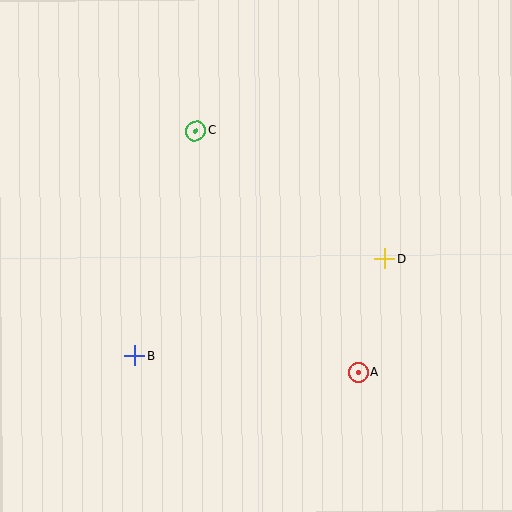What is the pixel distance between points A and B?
The distance between A and B is 224 pixels.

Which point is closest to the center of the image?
Point D at (385, 258) is closest to the center.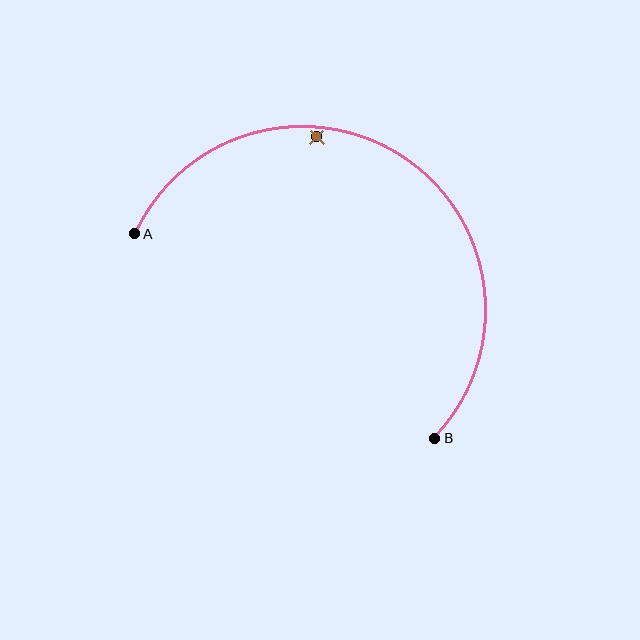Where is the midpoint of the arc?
The arc midpoint is the point on the curve farthest from the straight line joining A and B. It sits above and to the right of that line.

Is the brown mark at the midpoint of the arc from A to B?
No — the brown mark does not lie on the arc at all. It sits slightly inside the curve.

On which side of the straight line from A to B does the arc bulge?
The arc bulges above and to the right of the straight line connecting A and B.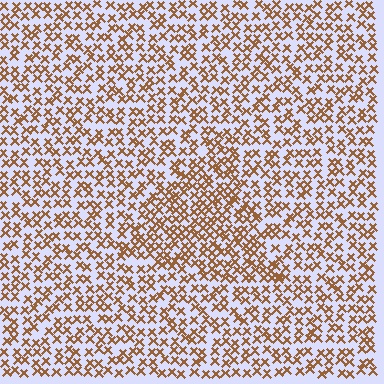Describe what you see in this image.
The image contains small brown elements arranged at two different densities. A triangle-shaped region is visible where the elements are more densely packed than the surrounding area.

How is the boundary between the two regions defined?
The boundary is defined by a change in element density (approximately 1.5x ratio). All elements are the same color, size, and shape.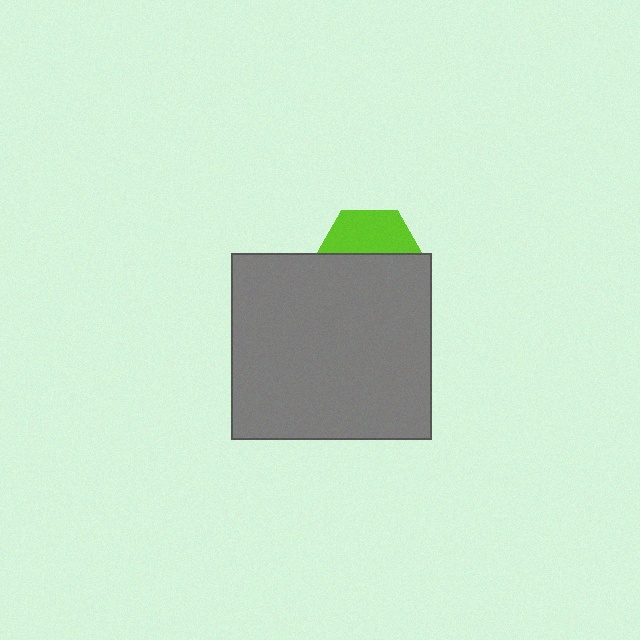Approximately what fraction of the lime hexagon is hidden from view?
Roughly 58% of the lime hexagon is hidden behind the gray rectangle.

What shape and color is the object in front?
The object in front is a gray rectangle.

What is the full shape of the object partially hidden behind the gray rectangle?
The partially hidden object is a lime hexagon.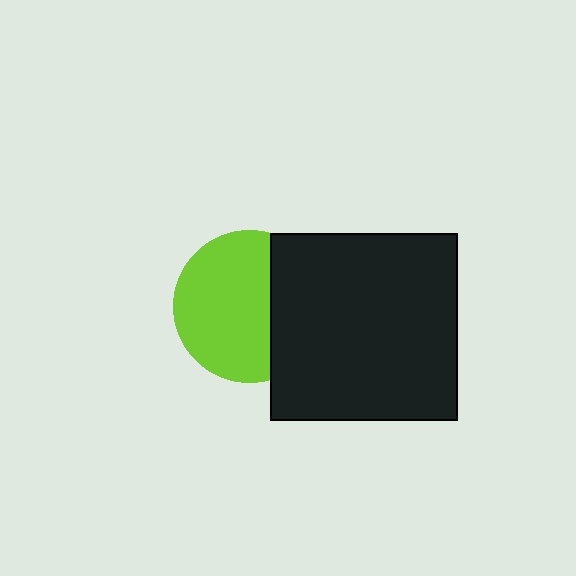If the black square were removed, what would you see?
You would see the complete lime circle.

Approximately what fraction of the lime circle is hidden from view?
Roughly 33% of the lime circle is hidden behind the black square.